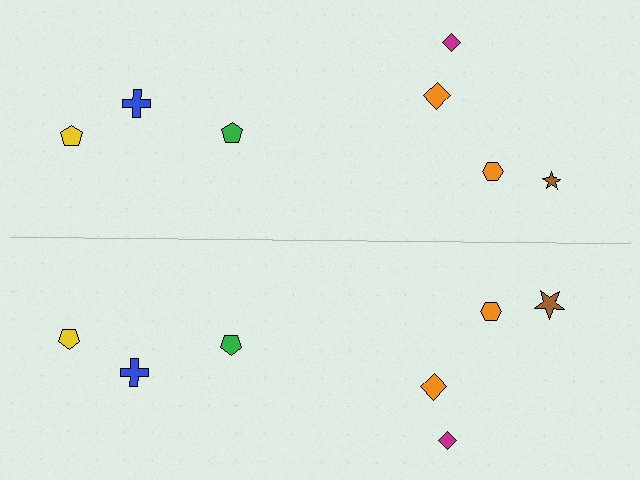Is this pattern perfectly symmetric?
No, the pattern is not perfectly symmetric. The brown star on the bottom side has a different size than its mirror counterpart.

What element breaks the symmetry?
The brown star on the bottom side has a different size than its mirror counterpart.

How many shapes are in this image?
There are 14 shapes in this image.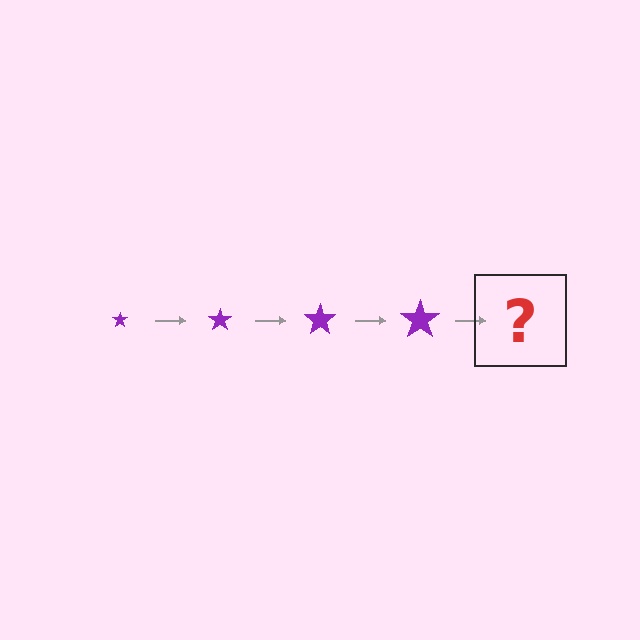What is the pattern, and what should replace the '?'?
The pattern is that the star gets progressively larger each step. The '?' should be a purple star, larger than the previous one.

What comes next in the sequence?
The next element should be a purple star, larger than the previous one.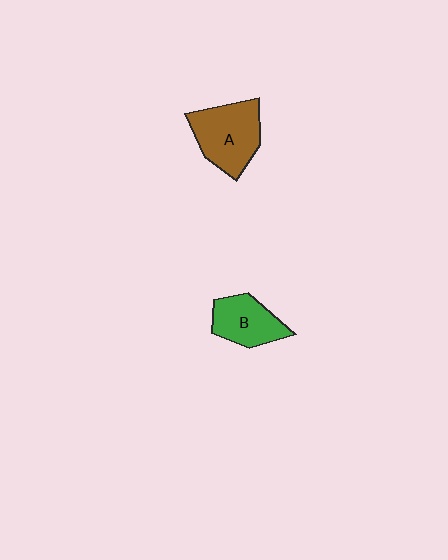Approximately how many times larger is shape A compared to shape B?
Approximately 1.4 times.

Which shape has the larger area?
Shape A (brown).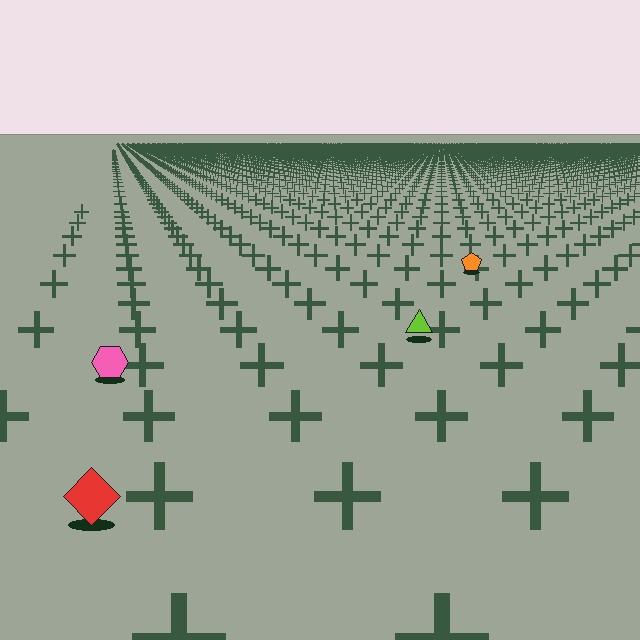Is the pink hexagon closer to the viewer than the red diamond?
No. The red diamond is closer — you can tell from the texture gradient: the ground texture is coarser near it.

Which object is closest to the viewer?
The red diamond is closest. The texture marks near it are larger and more spread out.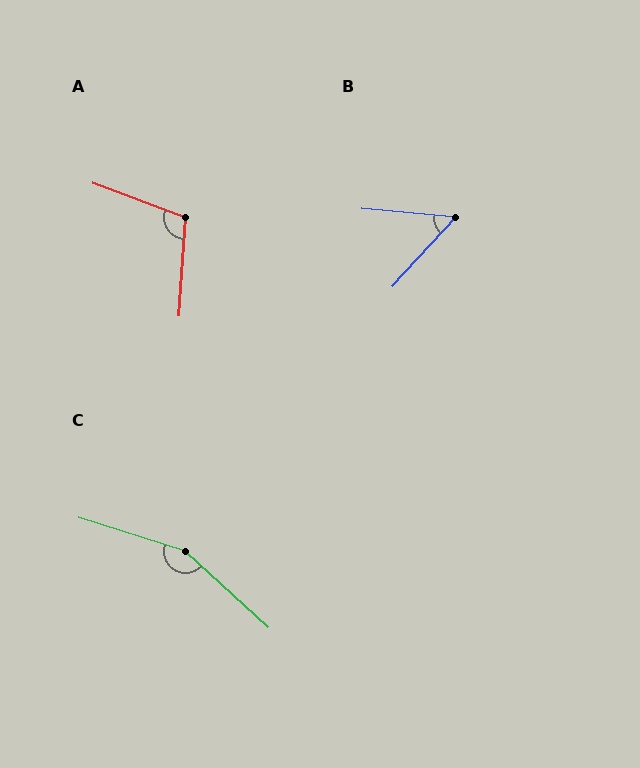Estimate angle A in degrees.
Approximately 107 degrees.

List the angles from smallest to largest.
B (53°), A (107°), C (155°).